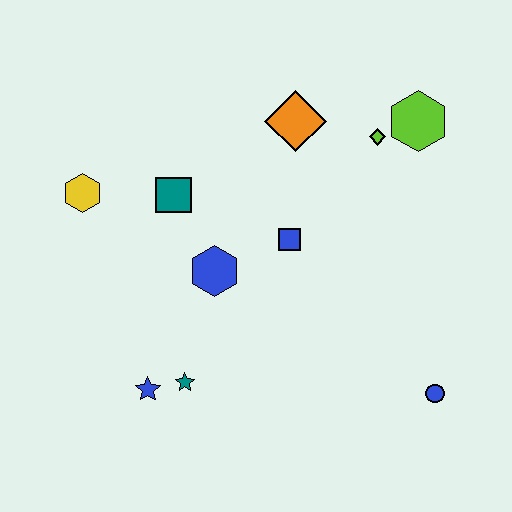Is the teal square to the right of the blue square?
No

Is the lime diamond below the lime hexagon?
Yes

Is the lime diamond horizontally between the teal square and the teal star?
No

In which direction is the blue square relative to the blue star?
The blue square is above the blue star.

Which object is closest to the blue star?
The teal star is closest to the blue star.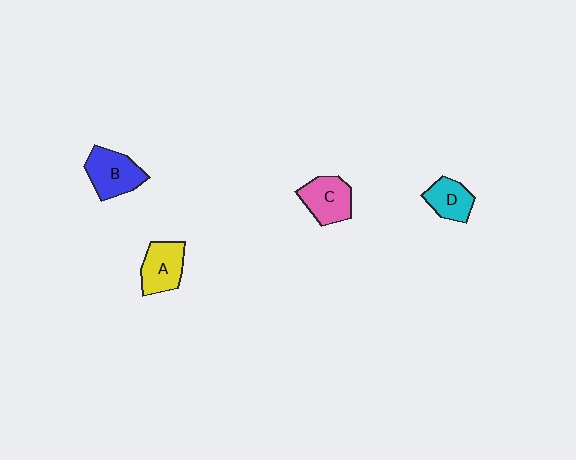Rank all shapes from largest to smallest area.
From largest to smallest: B (blue), C (pink), A (yellow), D (cyan).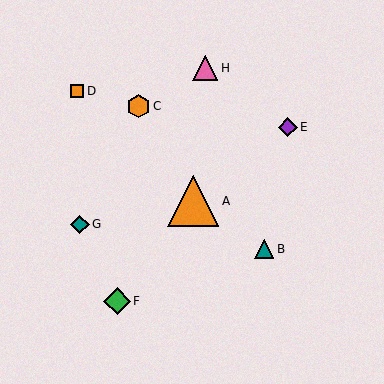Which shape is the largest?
The orange triangle (labeled A) is the largest.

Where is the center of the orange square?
The center of the orange square is at (77, 91).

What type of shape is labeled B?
Shape B is a teal triangle.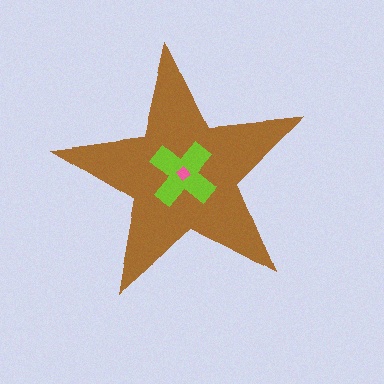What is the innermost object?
The pink diamond.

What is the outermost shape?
The brown star.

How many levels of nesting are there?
3.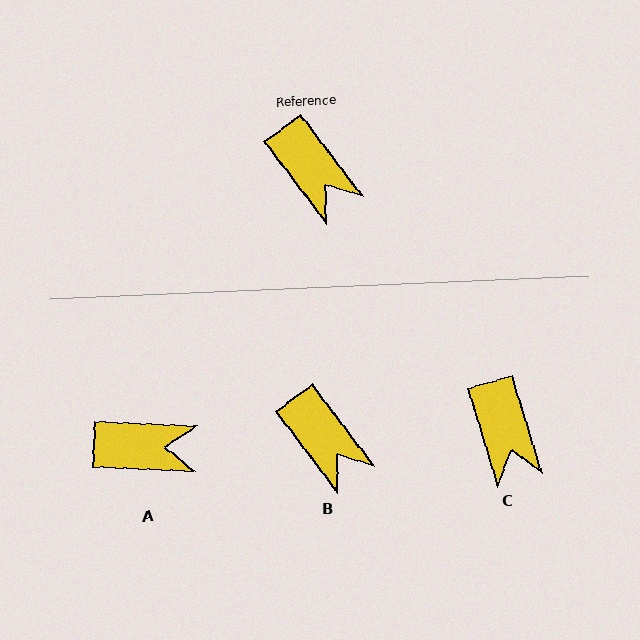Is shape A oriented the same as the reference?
No, it is off by about 50 degrees.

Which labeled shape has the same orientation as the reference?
B.